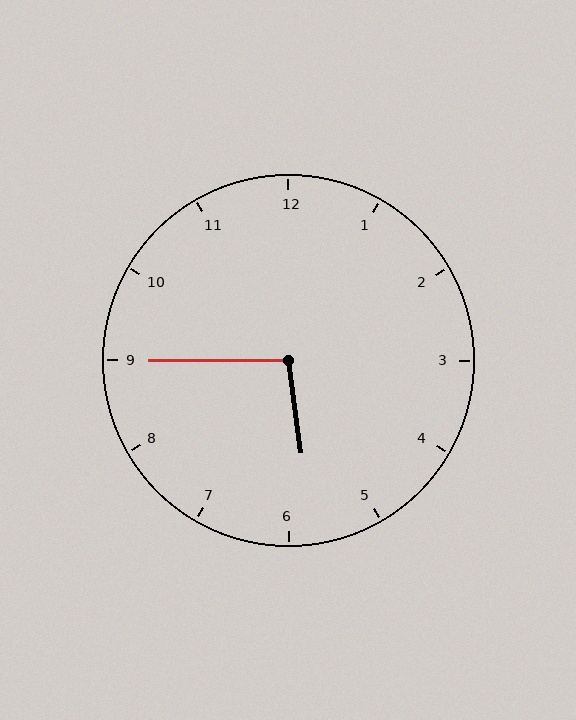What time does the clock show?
5:45.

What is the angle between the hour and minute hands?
Approximately 98 degrees.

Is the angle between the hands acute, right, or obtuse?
It is obtuse.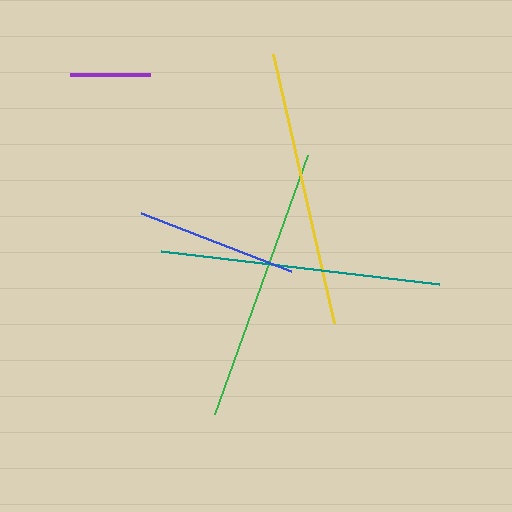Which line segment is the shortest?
The purple line is the shortest at approximately 80 pixels.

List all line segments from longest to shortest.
From longest to shortest: teal, yellow, green, blue, purple.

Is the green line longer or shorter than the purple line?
The green line is longer than the purple line.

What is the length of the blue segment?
The blue segment is approximately 161 pixels long.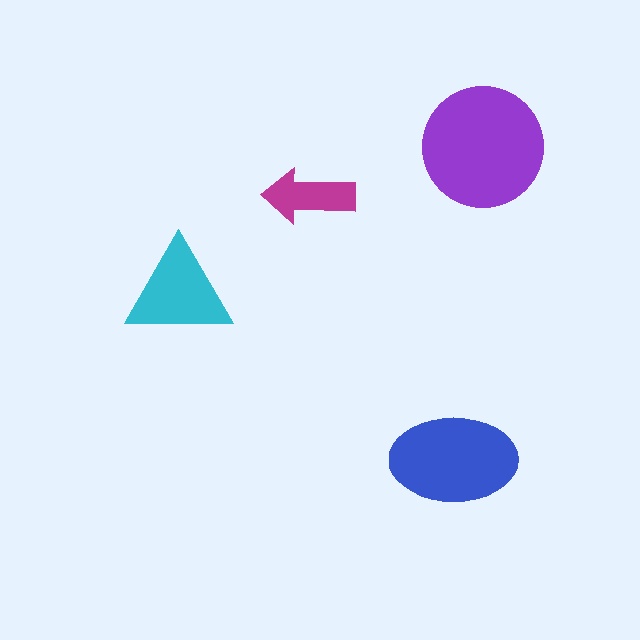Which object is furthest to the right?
The purple circle is rightmost.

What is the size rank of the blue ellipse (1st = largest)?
2nd.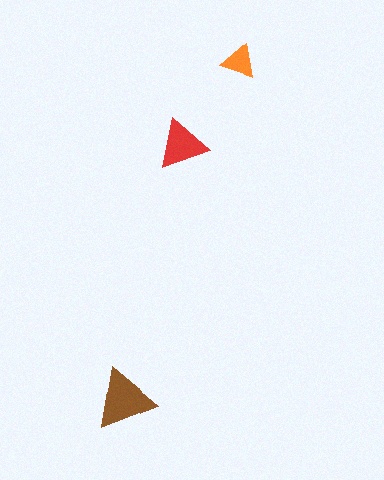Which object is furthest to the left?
The brown triangle is leftmost.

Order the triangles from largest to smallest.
the brown one, the red one, the orange one.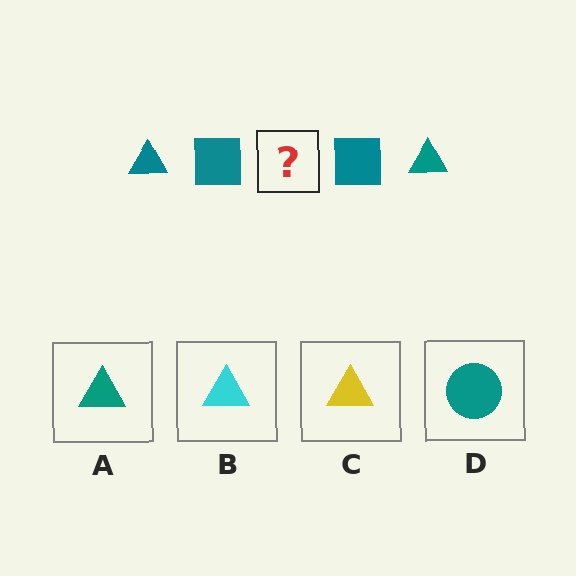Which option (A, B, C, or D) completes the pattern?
A.